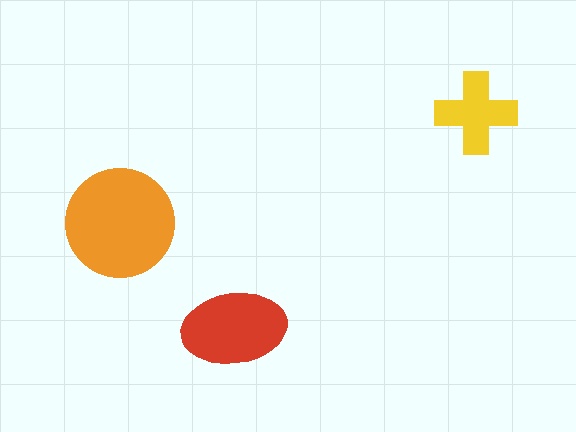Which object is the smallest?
The yellow cross.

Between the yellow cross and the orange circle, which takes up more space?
The orange circle.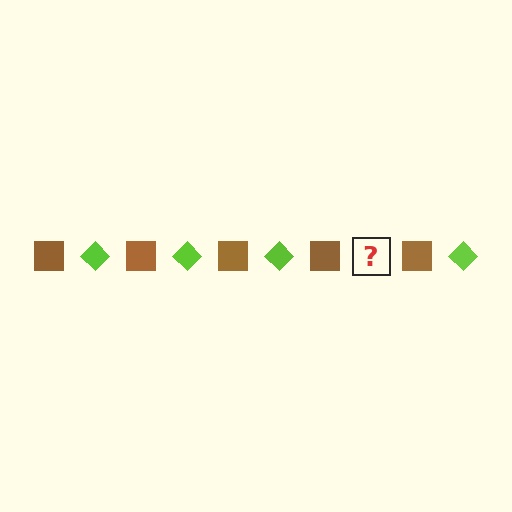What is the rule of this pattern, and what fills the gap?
The rule is that the pattern alternates between brown square and lime diamond. The gap should be filled with a lime diamond.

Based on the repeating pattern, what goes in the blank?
The blank should be a lime diamond.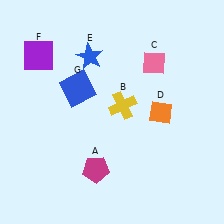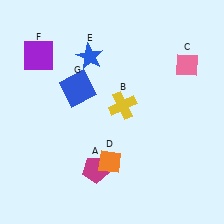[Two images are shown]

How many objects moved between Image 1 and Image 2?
2 objects moved between the two images.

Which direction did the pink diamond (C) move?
The pink diamond (C) moved right.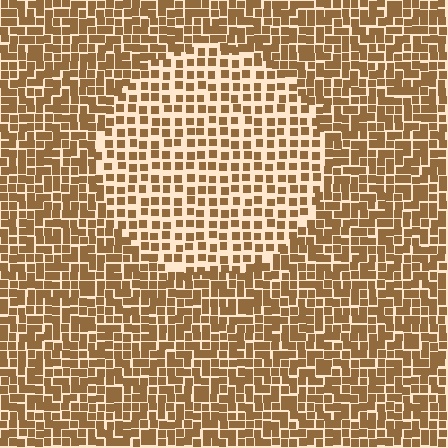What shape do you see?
I see a circle.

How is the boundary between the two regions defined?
The boundary is defined by a change in element density (approximately 1.7x ratio). All elements are the same color, size, and shape.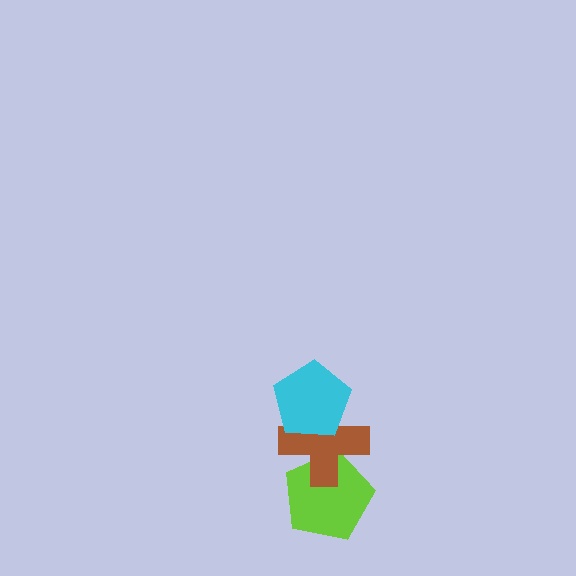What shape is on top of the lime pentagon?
The brown cross is on top of the lime pentagon.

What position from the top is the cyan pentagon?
The cyan pentagon is 1st from the top.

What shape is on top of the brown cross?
The cyan pentagon is on top of the brown cross.